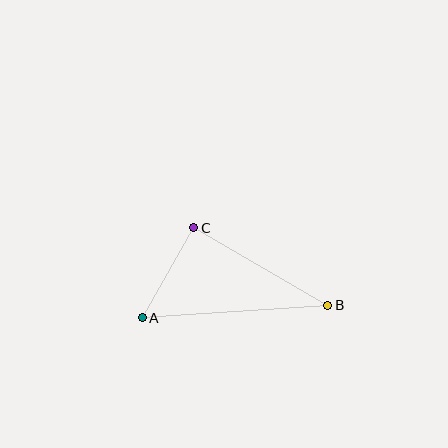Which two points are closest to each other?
Points A and C are closest to each other.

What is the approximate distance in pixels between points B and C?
The distance between B and C is approximately 155 pixels.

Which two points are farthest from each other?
Points A and B are farthest from each other.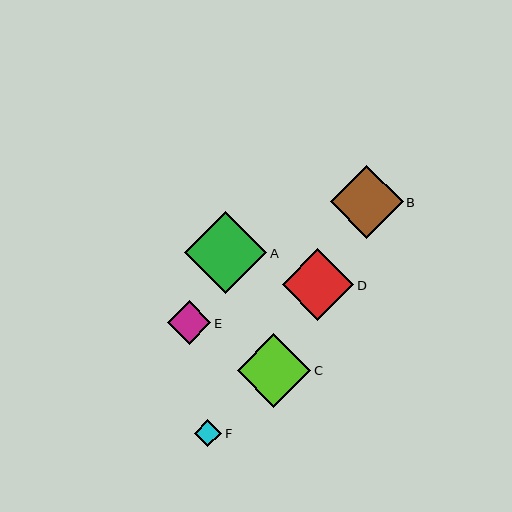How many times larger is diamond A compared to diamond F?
Diamond A is approximately 3.0 times the size of diamond F.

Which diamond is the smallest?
Diamond F is the smallest with a size of approximately 27 pixels.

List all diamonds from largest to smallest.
From largest to smallest: A, C, B, D, E, F.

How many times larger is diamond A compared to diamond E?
Diamond A is approximately 1.9 times the size of diamond E.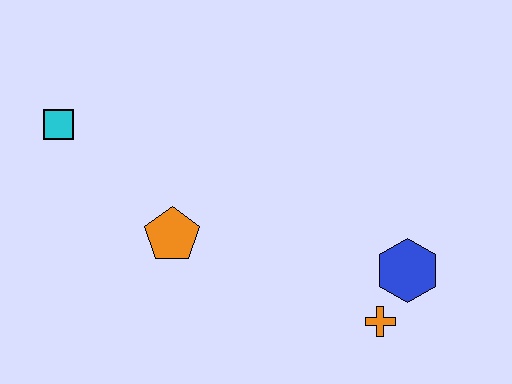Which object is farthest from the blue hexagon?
The cyan square is farthest from the blue hexagon.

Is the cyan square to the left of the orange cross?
Yes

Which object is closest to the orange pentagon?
The cyan square is closest to the orange pentagon.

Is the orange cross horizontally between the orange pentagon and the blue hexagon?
Yes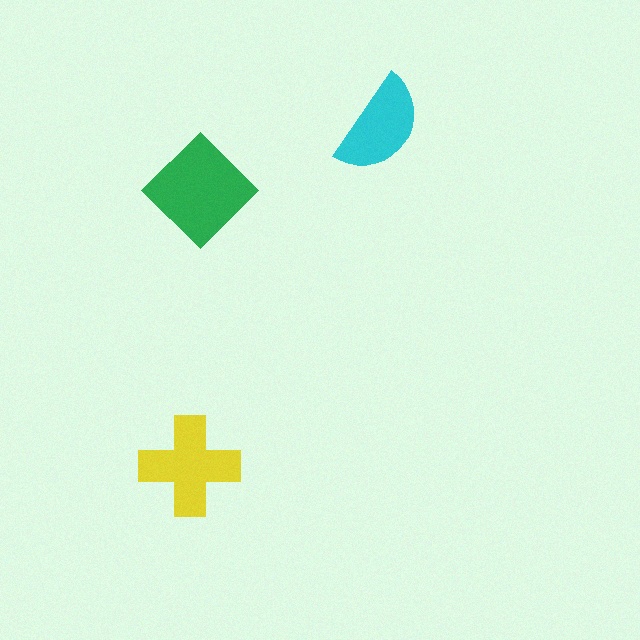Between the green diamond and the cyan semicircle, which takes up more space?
The green diamond.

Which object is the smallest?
The cyan semicircle.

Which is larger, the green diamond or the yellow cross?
The green diamond.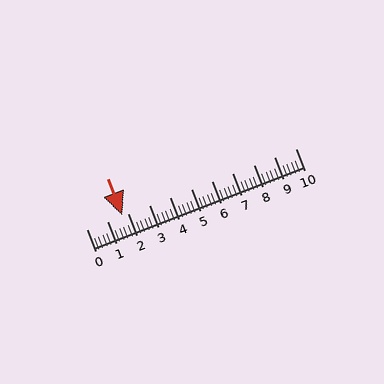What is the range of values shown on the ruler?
The ruler shows values from 0 to 10.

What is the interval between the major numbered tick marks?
The major tick marks are spaced 1 units apart.